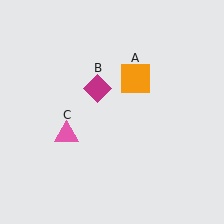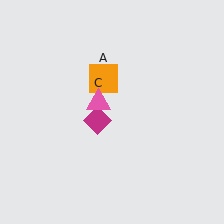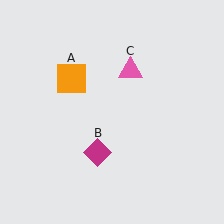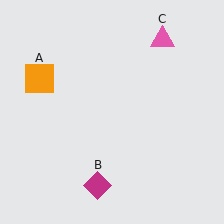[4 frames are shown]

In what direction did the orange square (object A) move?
The orange square (object A) moved left.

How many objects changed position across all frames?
3 objects changed position: orange square (object A), magenta diamond (object B), pink triangle (object C).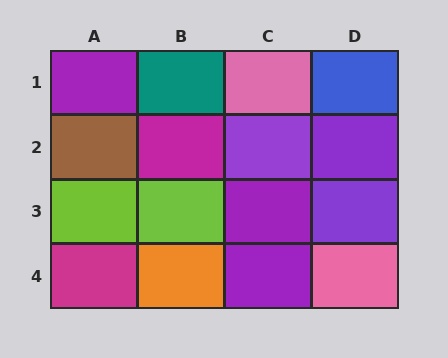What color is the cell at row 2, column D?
Purple.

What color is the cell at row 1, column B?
Teal.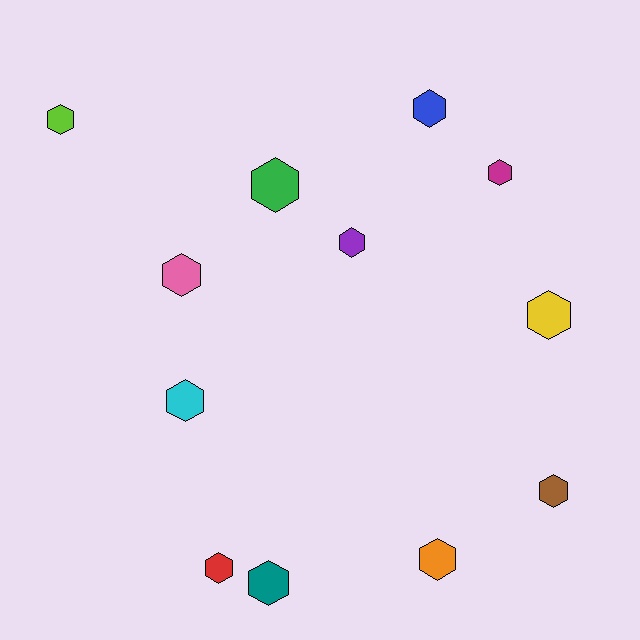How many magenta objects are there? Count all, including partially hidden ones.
There is 1 magenta object.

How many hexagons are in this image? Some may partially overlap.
There are 12 hexagons.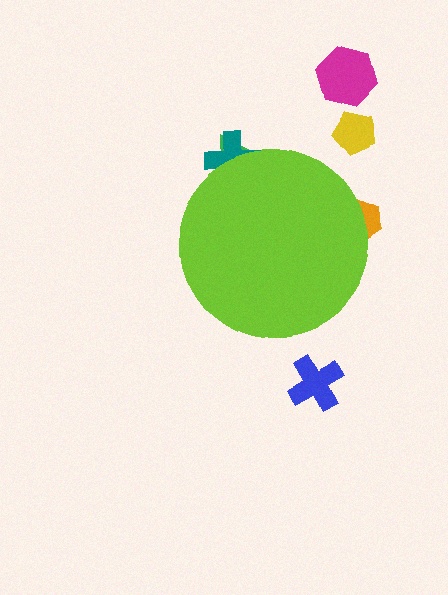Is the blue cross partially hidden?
No, the blue cross is fully visible.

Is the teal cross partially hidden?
Yes, the teal cross is partially hidden behind the lime circle.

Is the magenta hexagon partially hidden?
No, the magenta hexagon is fully visible.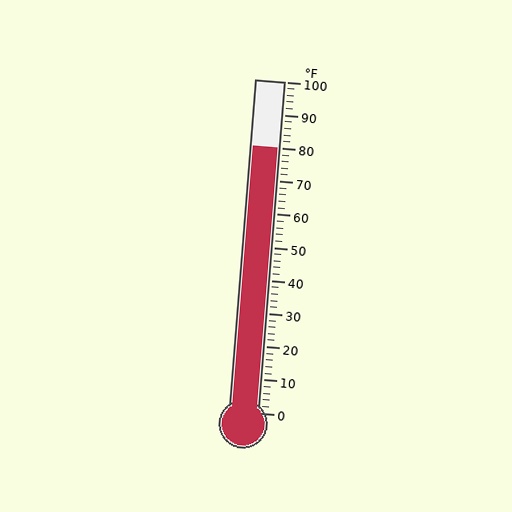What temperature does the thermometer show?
The thermometer shows approximately 80°F.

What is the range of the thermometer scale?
The thermometer scale ranges from 0°F to 100°F.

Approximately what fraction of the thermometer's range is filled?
The thermometer is filled to approximately 80% of its range.